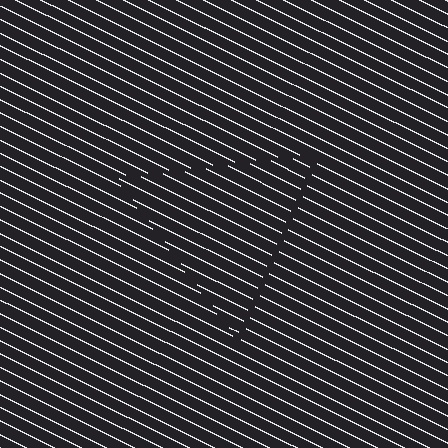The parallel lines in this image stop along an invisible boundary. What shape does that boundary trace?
An illusory triangle. The interior of the shape contains the same grating, shifted by half a period — the contour is defined by the phase discontinuity where line-ends from the inner and outer gratings abut.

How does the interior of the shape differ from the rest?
The interior of the shape contains the same grating, shifted by half a period — the contour is defined by the phase discontinuity where line-ends from the inner and outer gratings abut.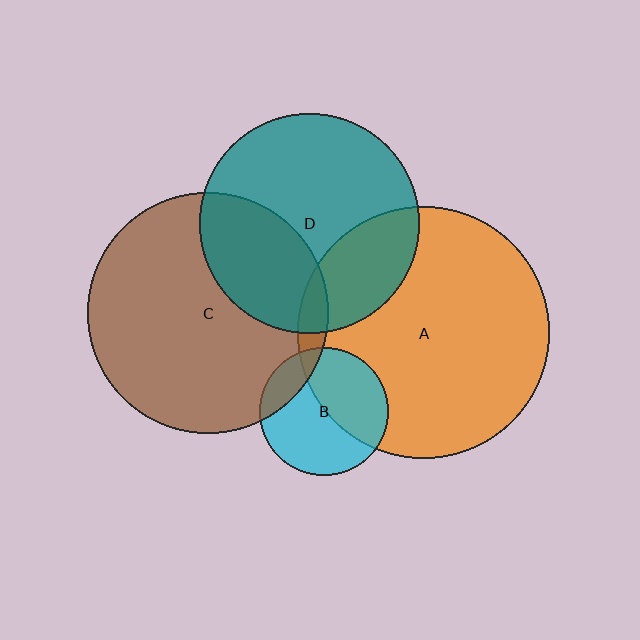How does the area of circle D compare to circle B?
Approximately 2.9 times.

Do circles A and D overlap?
Yes.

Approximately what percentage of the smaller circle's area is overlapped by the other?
Approximately 25%.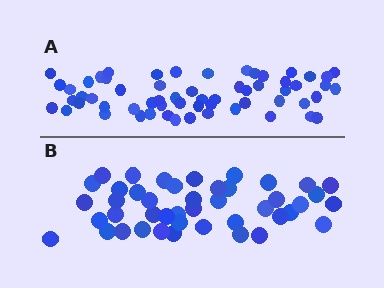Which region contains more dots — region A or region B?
Region A (the top region) has more dots.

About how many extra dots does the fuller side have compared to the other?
Region A has approximately 15 more dots than region B.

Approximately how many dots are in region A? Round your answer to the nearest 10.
About 60 dots.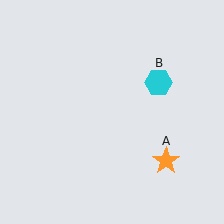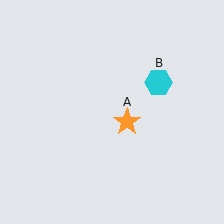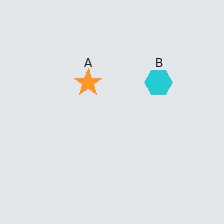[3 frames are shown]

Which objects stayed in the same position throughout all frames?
Cyan hexagon (object B) remained stationary.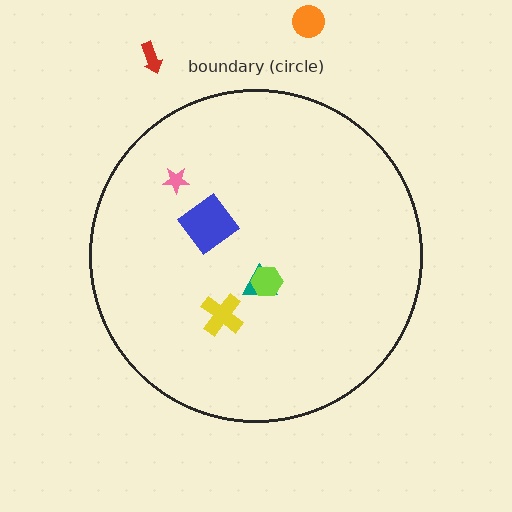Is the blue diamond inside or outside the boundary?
Inside.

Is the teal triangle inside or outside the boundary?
Inside.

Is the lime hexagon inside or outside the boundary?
Inside.